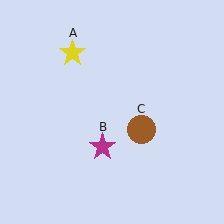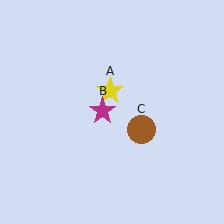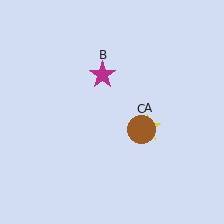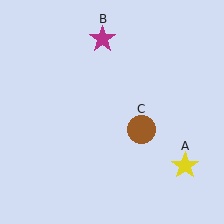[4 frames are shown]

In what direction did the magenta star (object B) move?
The magenta star (object B) moved up.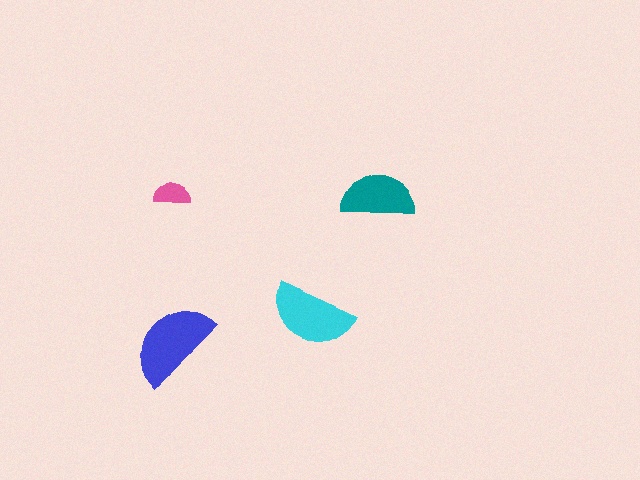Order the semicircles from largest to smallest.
the blue one, the cyan one, the teal one, the pink one.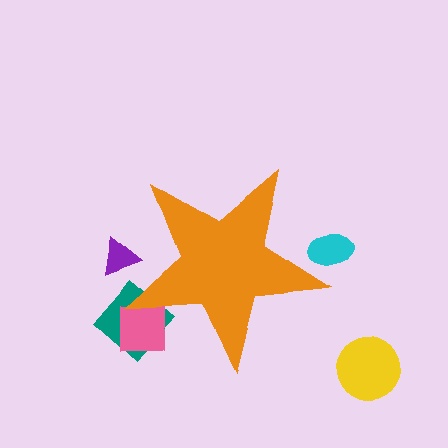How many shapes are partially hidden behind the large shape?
4 shapes are partially hidden.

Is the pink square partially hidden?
Yes, the pink square is partially hidden behind the orange star.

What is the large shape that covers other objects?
An orange star.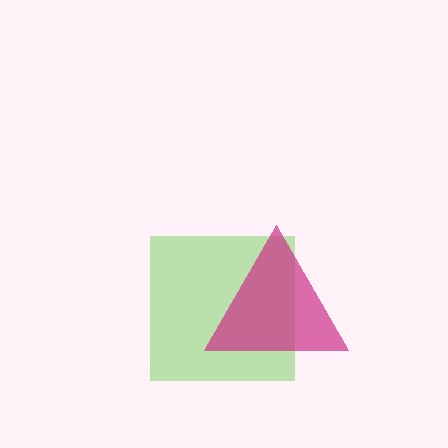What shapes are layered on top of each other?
The layered shapes are: a lime square, a magenta triangle.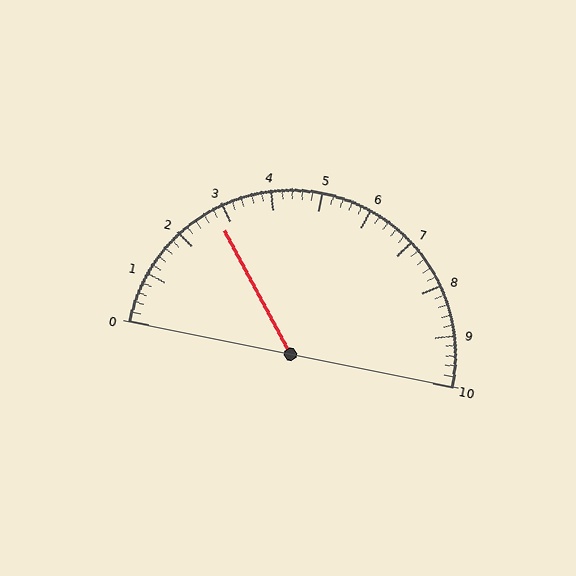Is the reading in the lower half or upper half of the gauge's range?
The reading is in the lower half of the range (0 to 10).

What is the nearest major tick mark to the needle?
The nearest major tick mark is 3.